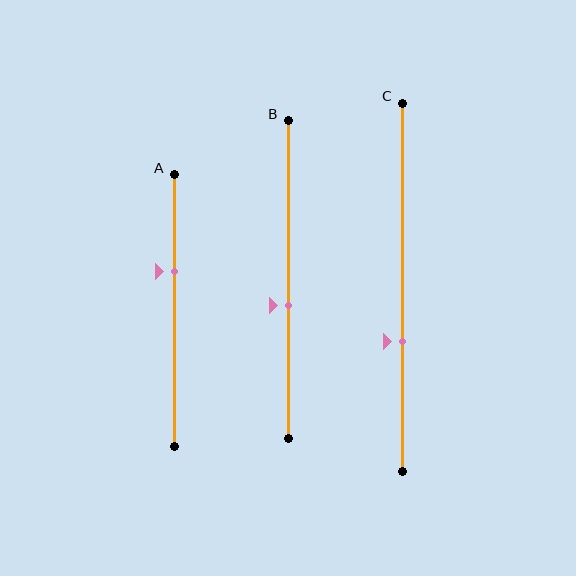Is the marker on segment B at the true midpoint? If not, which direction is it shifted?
No, the marker on segment B is shifted downward by about 8% of the segment length.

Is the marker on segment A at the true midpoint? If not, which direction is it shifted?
No, the marker on segment A is shifted upward by about 14% of the segment length.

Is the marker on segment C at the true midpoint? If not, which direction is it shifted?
No, the marker on segment C is shifted downward by about 15% of the segment length.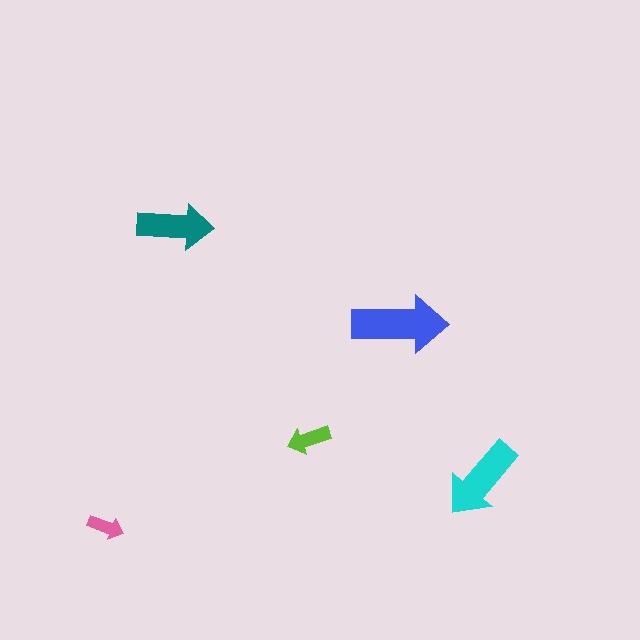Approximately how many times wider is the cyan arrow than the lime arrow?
About 2 times wider.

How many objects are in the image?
There are 5 objects in the image.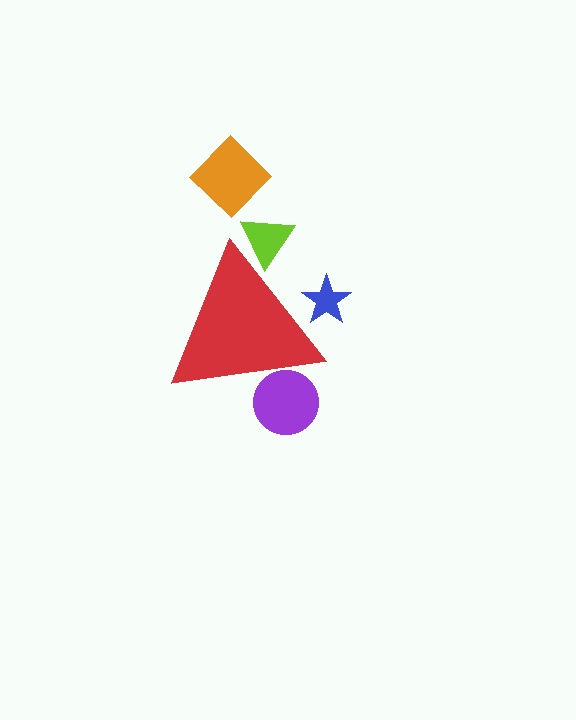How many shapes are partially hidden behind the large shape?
3 shapes are partially hidden.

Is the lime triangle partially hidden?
Yes, the lime triangle is partially hidden behind the red triangle.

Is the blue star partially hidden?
Yes, the blue star is partially hidden behind the red triangle.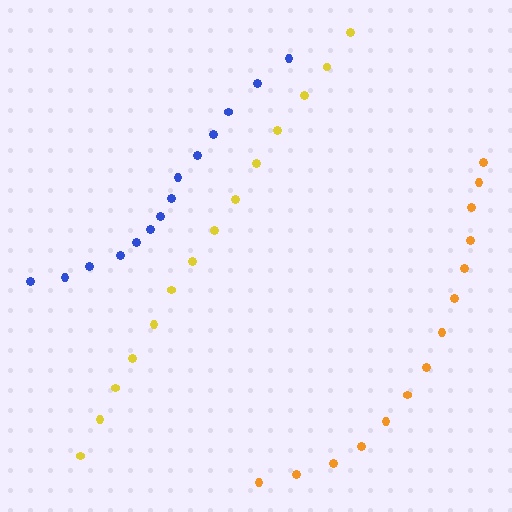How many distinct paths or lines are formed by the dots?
There are 3 distinct paths.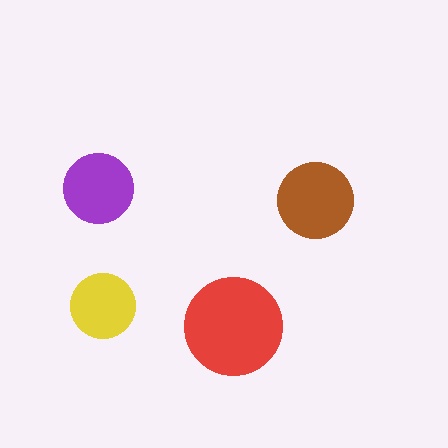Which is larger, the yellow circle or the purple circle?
The purple one.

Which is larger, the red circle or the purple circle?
The red one.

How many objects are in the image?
There are 4 objects in the image.